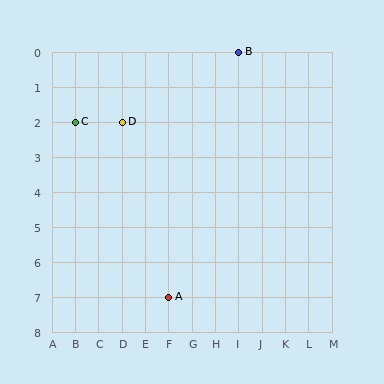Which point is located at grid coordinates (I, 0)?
Point B is at (I, 0).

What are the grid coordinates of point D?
Point D is at grid coordinates (D, 2).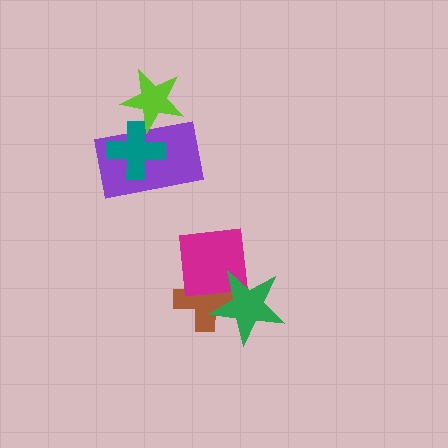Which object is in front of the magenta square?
The green star is in front of the magenta square.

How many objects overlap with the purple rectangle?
2 objects overlap with the purple rectangle.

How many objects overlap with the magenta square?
2 objects overlap with the magenta square.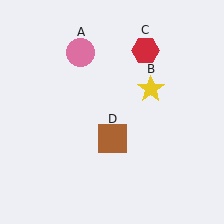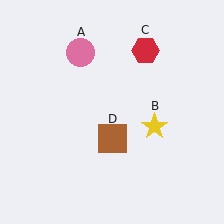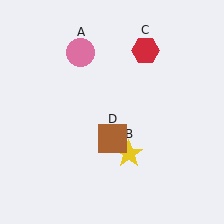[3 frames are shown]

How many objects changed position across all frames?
1 object changed position: yellow star (object B).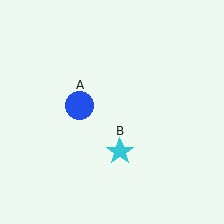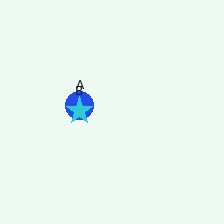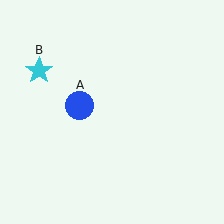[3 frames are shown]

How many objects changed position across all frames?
1 object changed position: cyan star (object B).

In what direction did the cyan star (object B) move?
The cyan star (object B) moved up and to the left.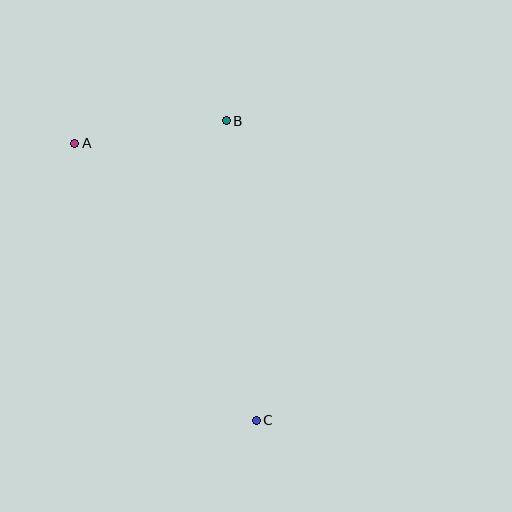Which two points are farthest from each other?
Points A and C are farthest from each other.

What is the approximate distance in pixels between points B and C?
The distance between B and C is approximately 301 pixels.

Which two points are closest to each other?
Points A and B are closest to each other.